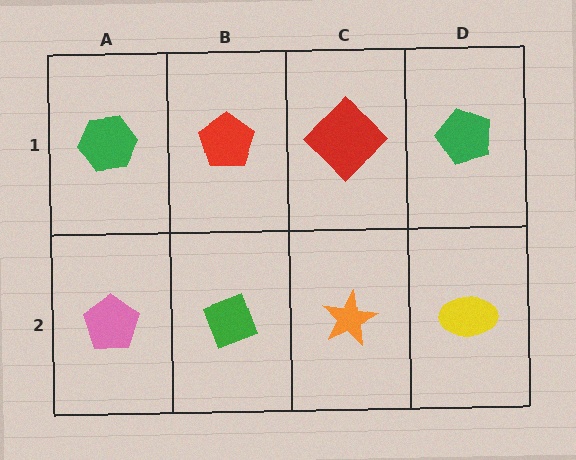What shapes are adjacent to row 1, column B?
A green diamond (row 2, column B), a green hexagon (row 1, column A), a red diamond (row 1, column C).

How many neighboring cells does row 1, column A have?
2.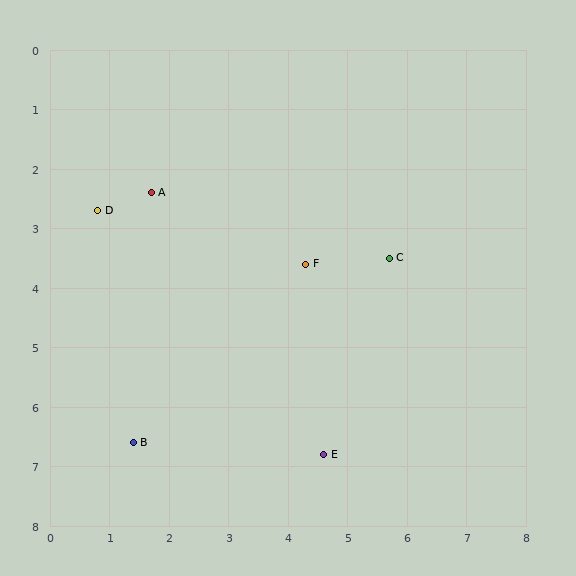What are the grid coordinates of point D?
Point D is at approximately (0.8, 2.7).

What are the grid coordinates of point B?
Point B is at approximately (1.4, 6.6).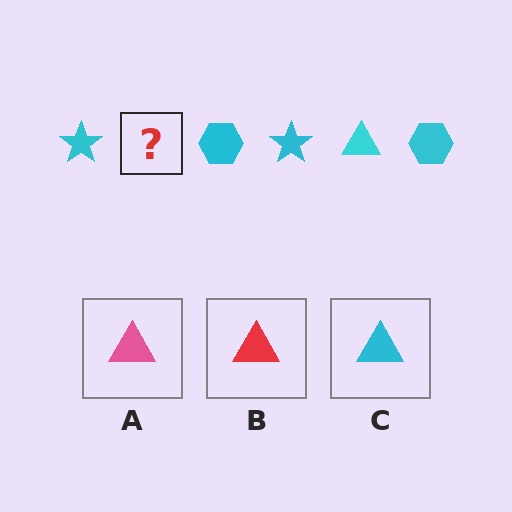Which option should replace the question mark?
Option C.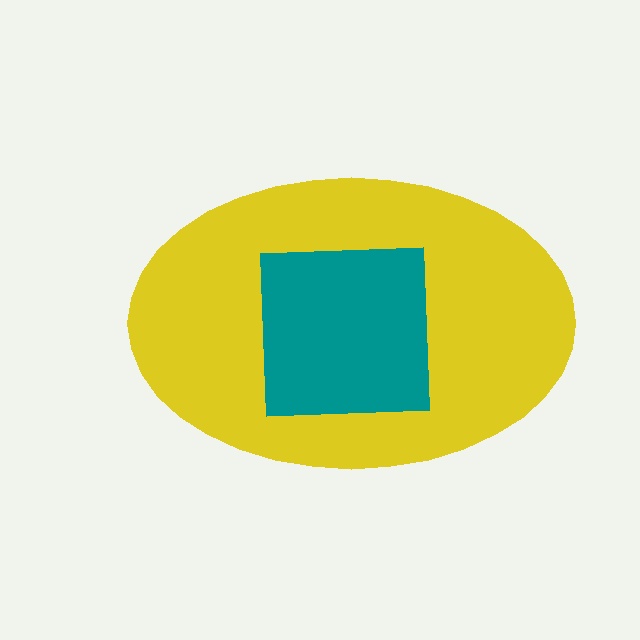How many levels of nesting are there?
2.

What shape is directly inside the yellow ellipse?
The teal square.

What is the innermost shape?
The teal square.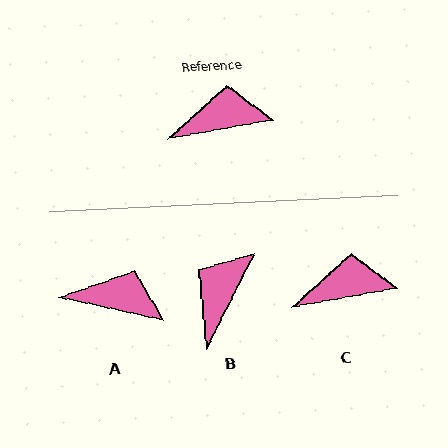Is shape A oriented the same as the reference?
No, it is off by about 23 degrees.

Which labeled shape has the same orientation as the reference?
C.